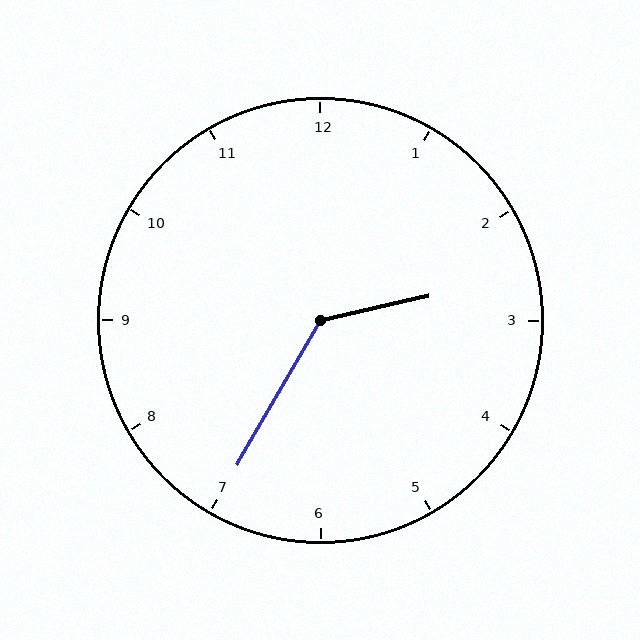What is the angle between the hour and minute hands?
Approximately 132 degrees.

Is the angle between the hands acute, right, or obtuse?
It is obtuse.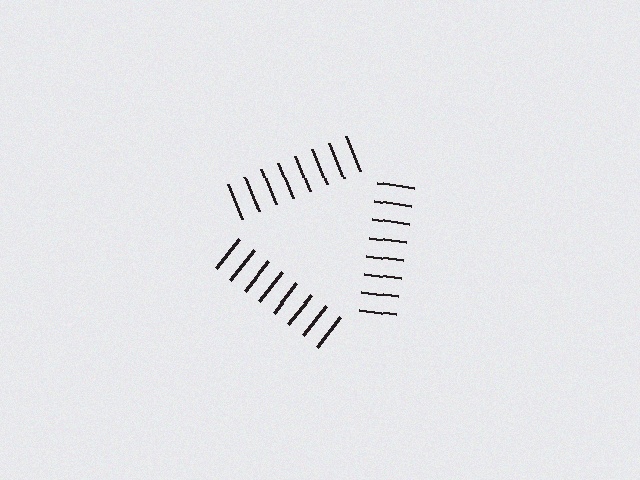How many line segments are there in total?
24 — 8 along each of the 3 edges.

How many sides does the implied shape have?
3 sides — the line-ends trace a triangle.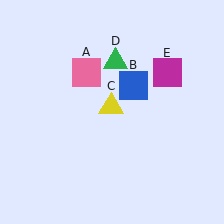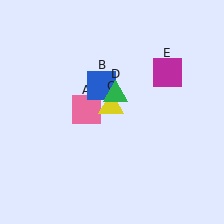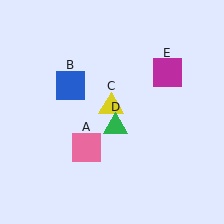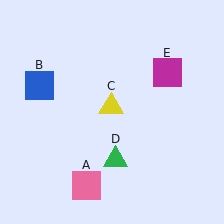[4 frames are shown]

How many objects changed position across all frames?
3 objects changed position: pink square (object A), blue square (object B), green triangle (object D).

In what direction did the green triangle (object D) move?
The green triangle (object D) moved down.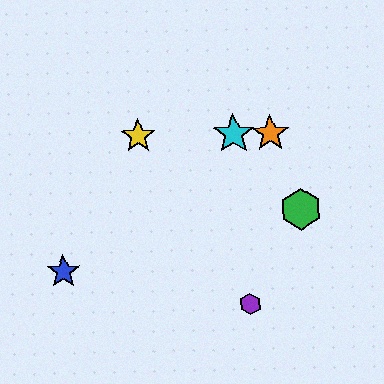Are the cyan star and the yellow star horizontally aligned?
Yes, both are at y≈134.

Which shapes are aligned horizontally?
The red star, the yellow star, the orange star, the cyan star are aligned horizontally.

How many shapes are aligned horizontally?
4 shapes (the red star, the yellow star, the orange star, the cyan star) are aligned horizontally.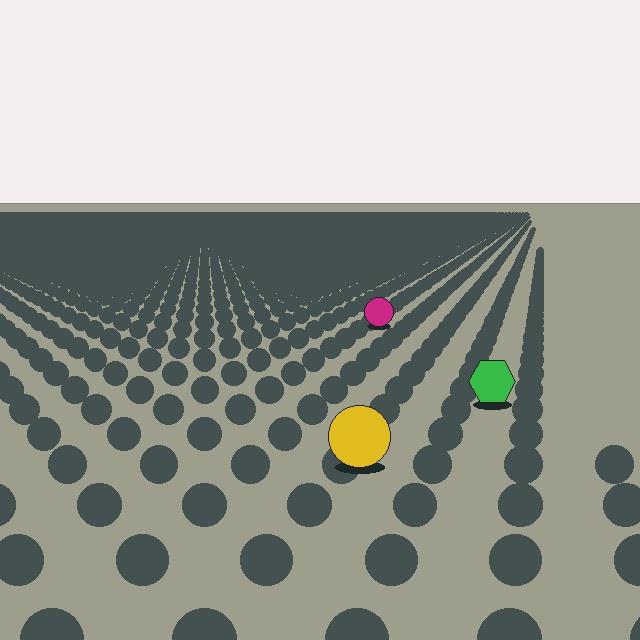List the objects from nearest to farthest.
From nearest to farthest: the yellow circle, the green hexagon, the magenta circle.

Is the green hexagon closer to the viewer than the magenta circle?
Yes. The green hexagon is closer — you can tell from the texture gradient: the ground texture is coarser near it.